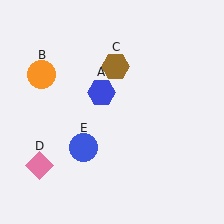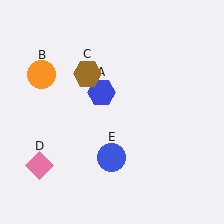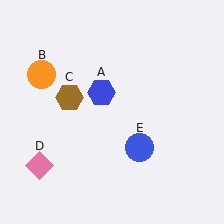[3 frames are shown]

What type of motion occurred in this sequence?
The brown hexagon (object C), blue circle (object E) rotated counterclockwise around the center of the scene.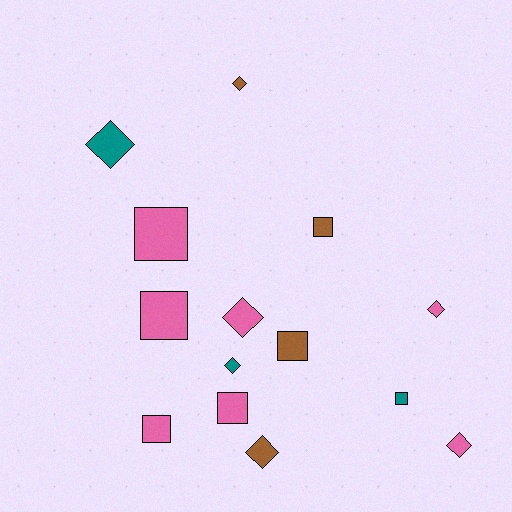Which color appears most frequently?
Pink, with 7 objects.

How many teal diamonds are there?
There are 2 teal diamonds.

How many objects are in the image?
There are 14 objects.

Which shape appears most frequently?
Diamond, with 7 objects.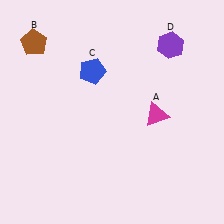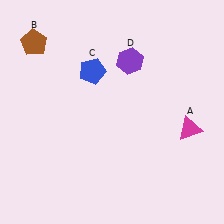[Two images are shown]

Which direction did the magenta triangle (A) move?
The magenta triangle (A) moved right.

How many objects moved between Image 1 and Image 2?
2 objects moved between the two images.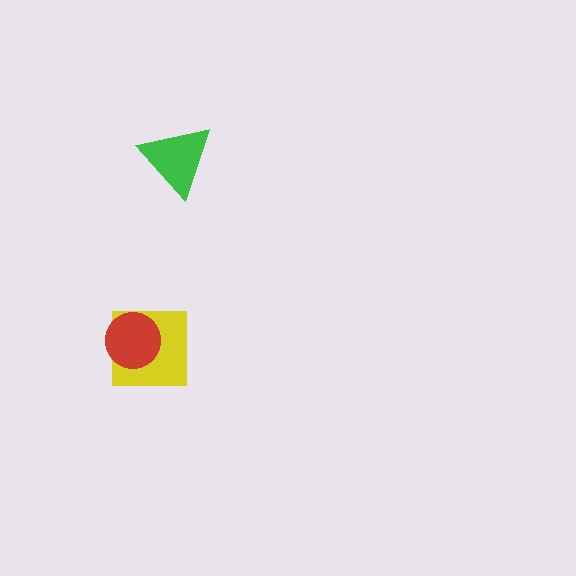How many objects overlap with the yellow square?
1 object overlaps with the yellow square.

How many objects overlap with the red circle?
1 object overlaps with the red circle.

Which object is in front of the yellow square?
The red circle is in front of the yellow square.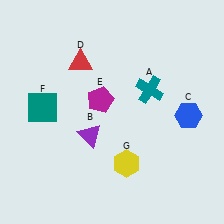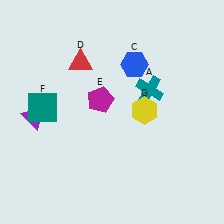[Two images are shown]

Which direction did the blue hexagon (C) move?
The blue hexagon (C) moved left.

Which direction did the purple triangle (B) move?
The purple triangle (B) moved left.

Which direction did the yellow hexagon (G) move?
The yellow hexagon (G) moved up.